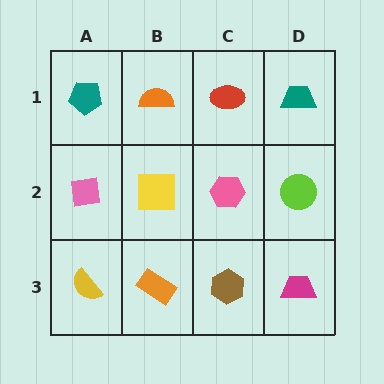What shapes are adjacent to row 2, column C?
A red ellipse (row 1, column C), a brown hexagon (row 3, column C), a yellow square (row 2, column B), a lime circle (row 2, column D).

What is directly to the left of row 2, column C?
A yellow square.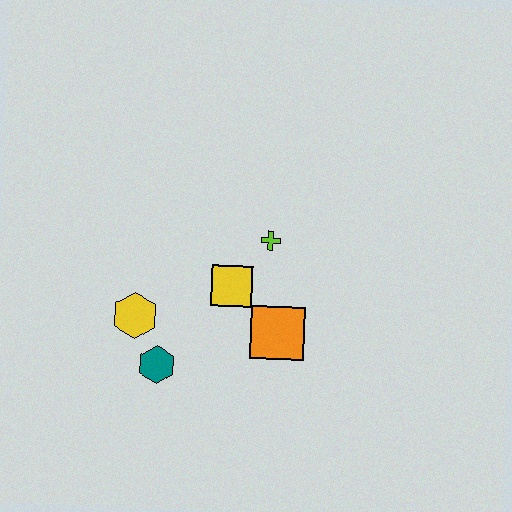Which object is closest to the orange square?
The yellow square is closest to the orange square.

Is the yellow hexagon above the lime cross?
No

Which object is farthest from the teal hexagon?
The lime cross is farthest from the teal hexagon.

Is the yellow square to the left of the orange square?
Yes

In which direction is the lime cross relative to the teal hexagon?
The lime cross is above the teal hexagon.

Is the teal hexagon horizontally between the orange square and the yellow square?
No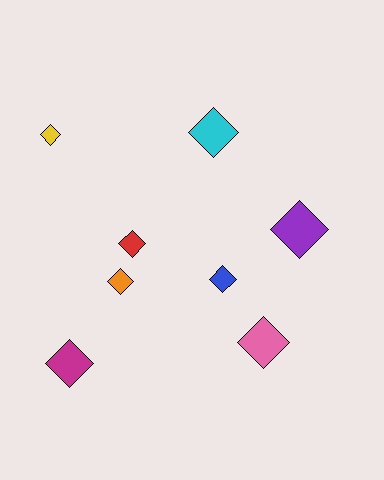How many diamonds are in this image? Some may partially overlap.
There are 8 diamonds.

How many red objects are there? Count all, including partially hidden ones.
There is 1 red object.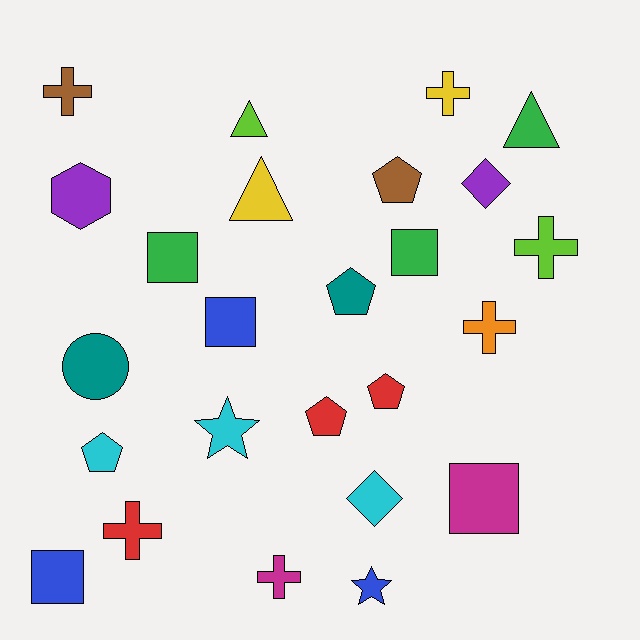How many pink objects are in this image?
There are no pink objects.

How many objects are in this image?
There are 25 objects.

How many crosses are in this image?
There are 6 crosses.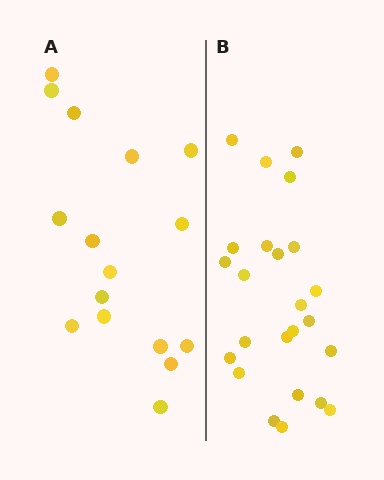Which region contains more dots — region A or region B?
Region B (the right region) has more dots.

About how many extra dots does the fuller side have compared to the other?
Region B has roughly 8 or so more dots than region A.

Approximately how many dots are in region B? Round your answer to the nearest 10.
About 20 dots. (The exact count is 24, which rounds to 20.)